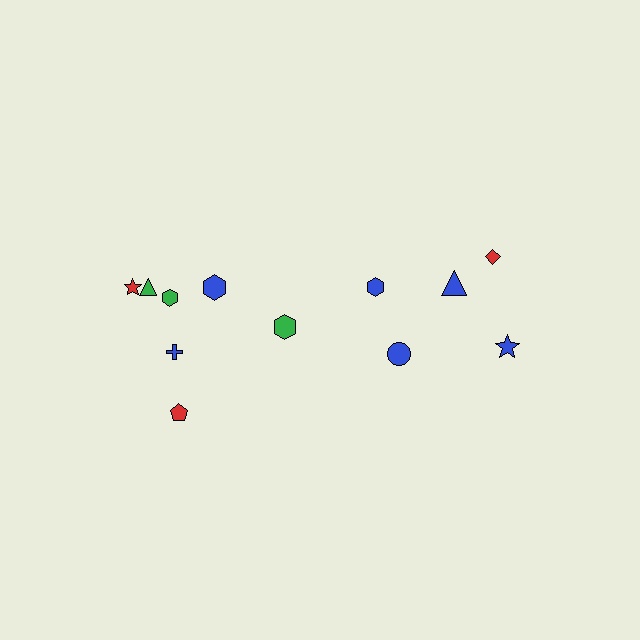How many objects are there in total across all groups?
There are 12 objects.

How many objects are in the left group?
There are 7 objects.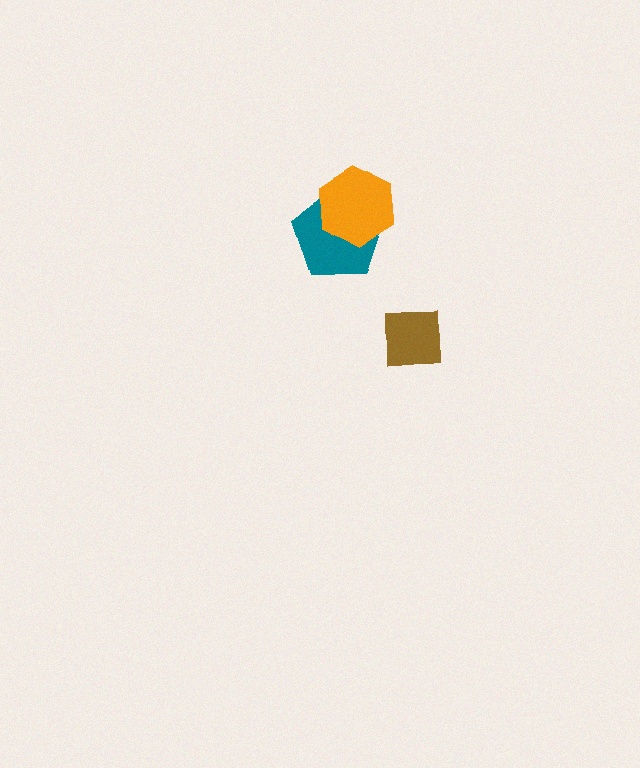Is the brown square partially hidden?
No, no other shape covers it.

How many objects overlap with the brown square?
0 objects overlap with the brown square.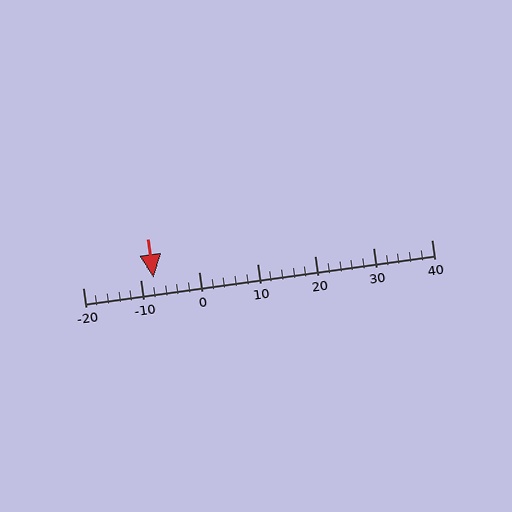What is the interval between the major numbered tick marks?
The major tick marks are spaced 10 units apart.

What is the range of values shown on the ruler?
The ruler shows values from -20 to 40.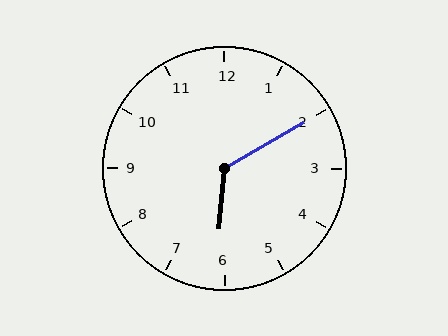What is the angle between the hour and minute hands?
Approximately 125 degrees.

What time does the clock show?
6:10.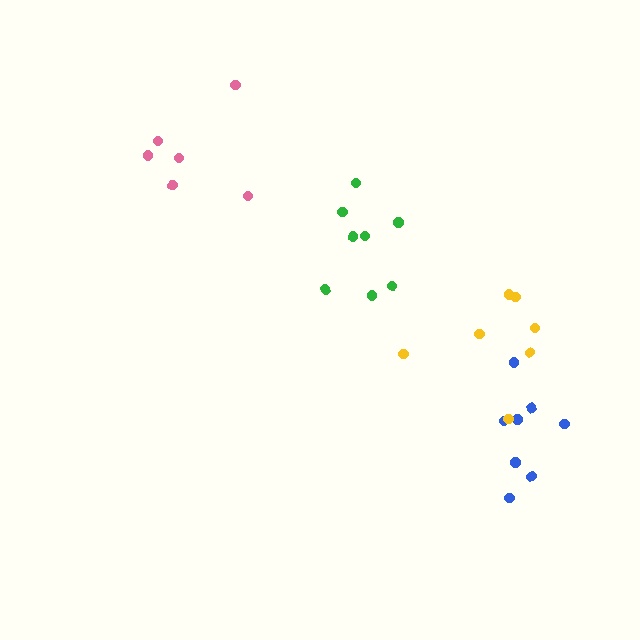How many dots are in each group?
Group 1: 8 dots, Group 2: 6 dots, Group 3: 8 dots, Group 4: 7 dots (29 total).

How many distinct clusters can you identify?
There are 4 distinct clusters.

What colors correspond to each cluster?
The clusters are colored: blue, pink, green, yellow.